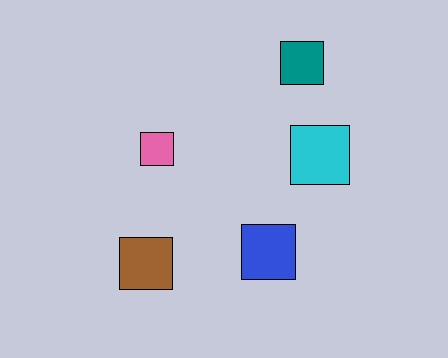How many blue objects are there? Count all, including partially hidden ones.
There is 1 blue object.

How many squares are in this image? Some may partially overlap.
There are 5 squares.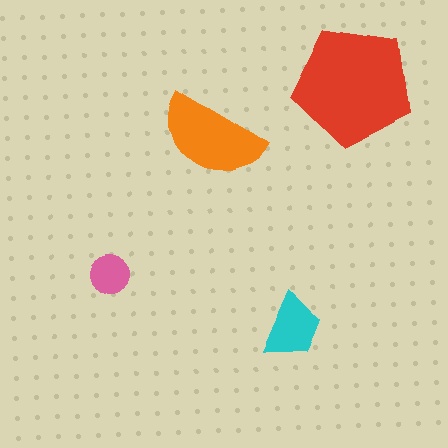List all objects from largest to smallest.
The red pentagon, the orange semicircle, the cyan trapezoid, the pink circle.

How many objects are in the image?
There are 4 objects in the image.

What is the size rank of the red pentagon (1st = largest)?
1st.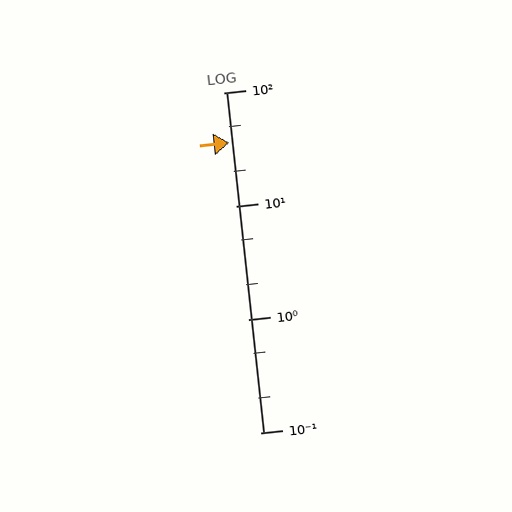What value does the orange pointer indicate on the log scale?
The pointer indicates approximately 36.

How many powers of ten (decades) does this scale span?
The scale spans 3 decades, from 0.1 to 100.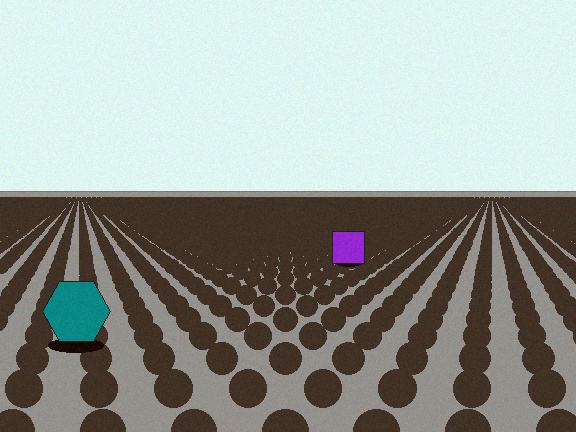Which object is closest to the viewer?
The teal hexagon is closest. The texture marks near it are larger and more spread out.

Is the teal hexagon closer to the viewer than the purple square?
Yes. The teal hexagon is closer — you can tell from the texture gradient: the ground texture is coarser near it.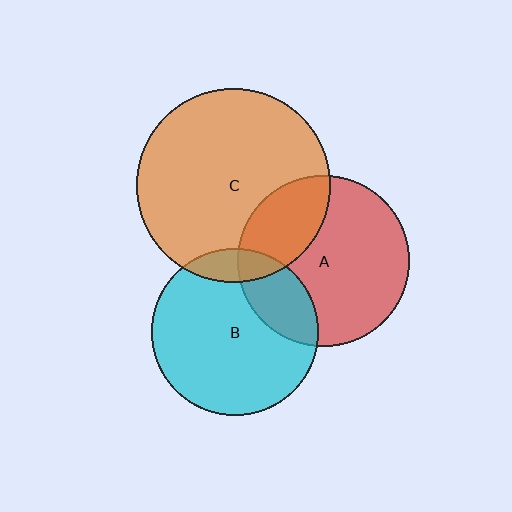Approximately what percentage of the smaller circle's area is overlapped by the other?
Approximately 25%.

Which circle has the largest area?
Circle C (orange).